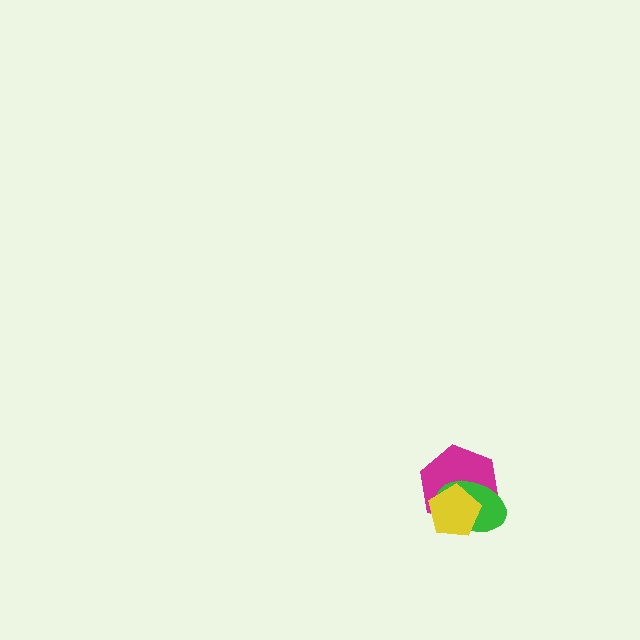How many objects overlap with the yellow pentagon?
2 objects overlap with the yellow pentagon.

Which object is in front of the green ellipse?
The yellow pentagon is in front of the green ellipse.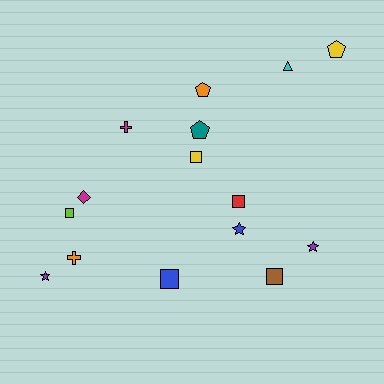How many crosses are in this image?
There are 2 crosses.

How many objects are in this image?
There are 15 objects.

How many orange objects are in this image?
There are 2 orange objects.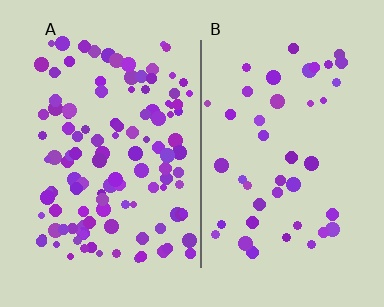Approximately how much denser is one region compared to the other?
Approximately 2.7× — region A over region B.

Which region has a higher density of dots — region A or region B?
A (the left).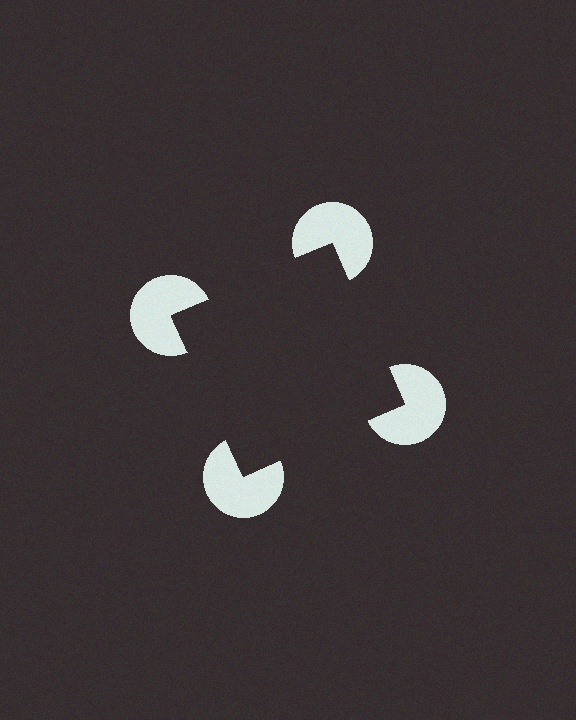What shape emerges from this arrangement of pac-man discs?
An illusory square — its edges are inferred from the aligned wedge cuts in the pac-man discs, not physically drawn.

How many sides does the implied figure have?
4 sides.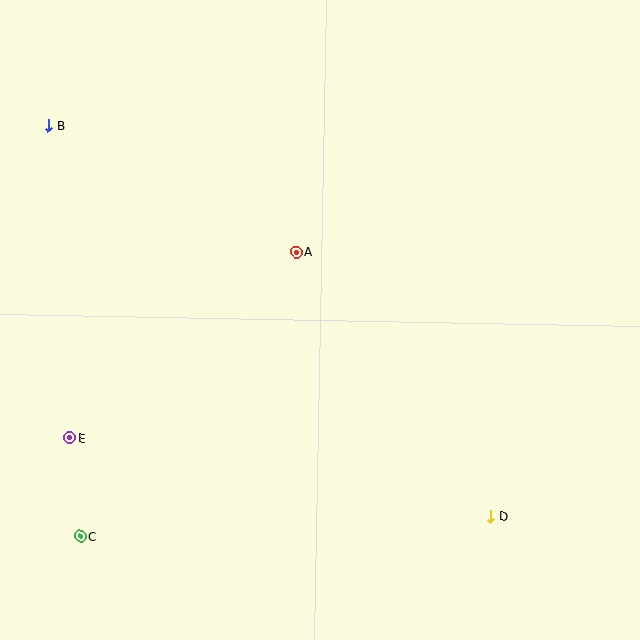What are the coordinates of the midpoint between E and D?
The midpoint between E and D is at (280, 477).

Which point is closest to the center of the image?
Point A at (297, 252) is closest to the center.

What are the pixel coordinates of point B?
Point B is at (49, 126).